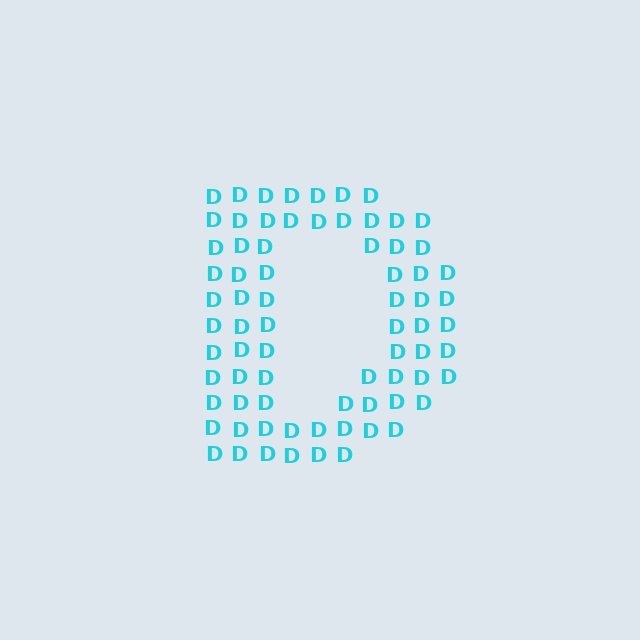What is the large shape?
The large shape is the letter D.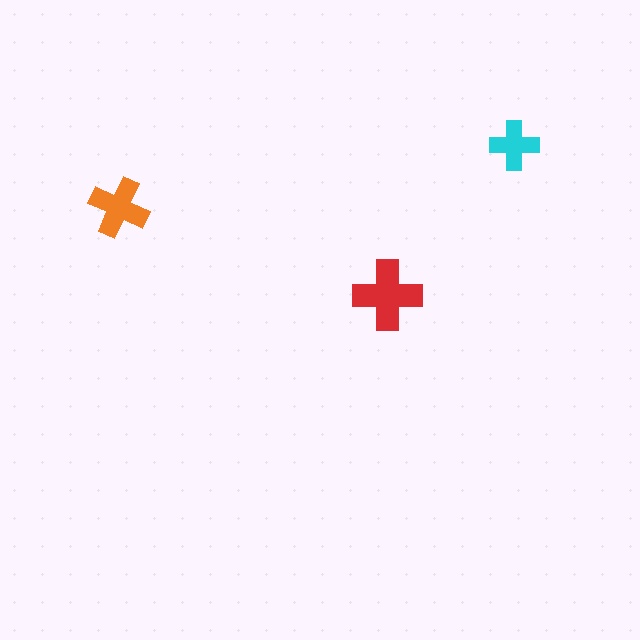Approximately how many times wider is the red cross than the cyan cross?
About 1.5 times wider.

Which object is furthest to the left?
The orange cross is leftmost.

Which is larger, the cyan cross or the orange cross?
The orange one.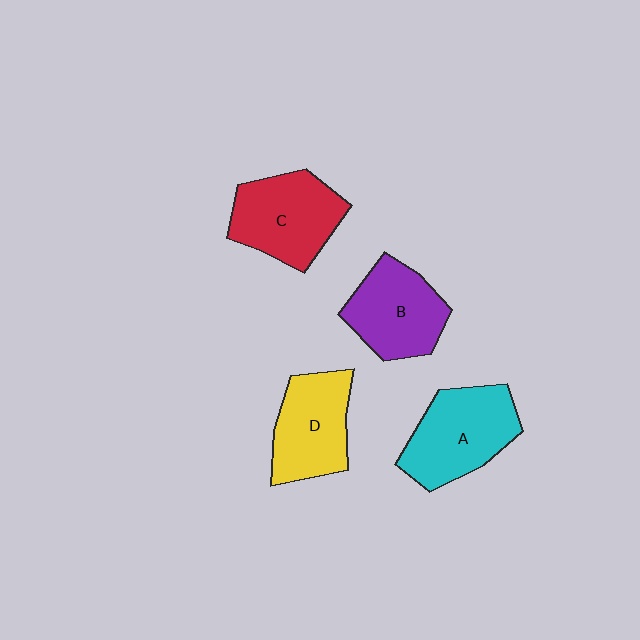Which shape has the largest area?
Shape A (cyan).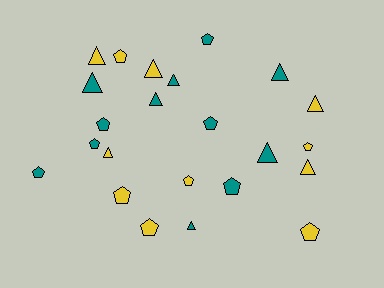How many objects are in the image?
There are 23 objects.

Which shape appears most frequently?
Pentagon, with 12 objects.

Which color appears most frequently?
Teal, with 12 objects.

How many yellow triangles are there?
There are 5 yellow triangles.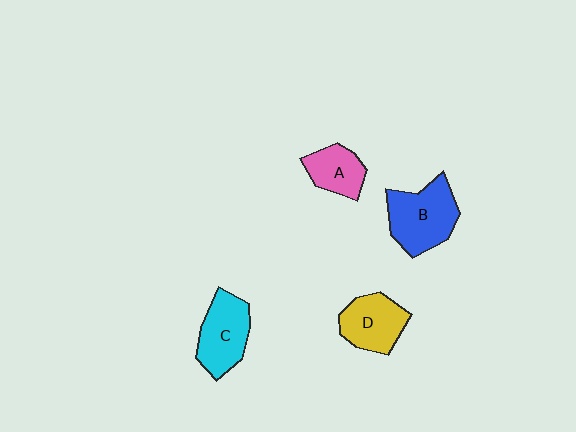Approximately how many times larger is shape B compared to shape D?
Approximately 1.3 times.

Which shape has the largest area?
Shape B (blue).